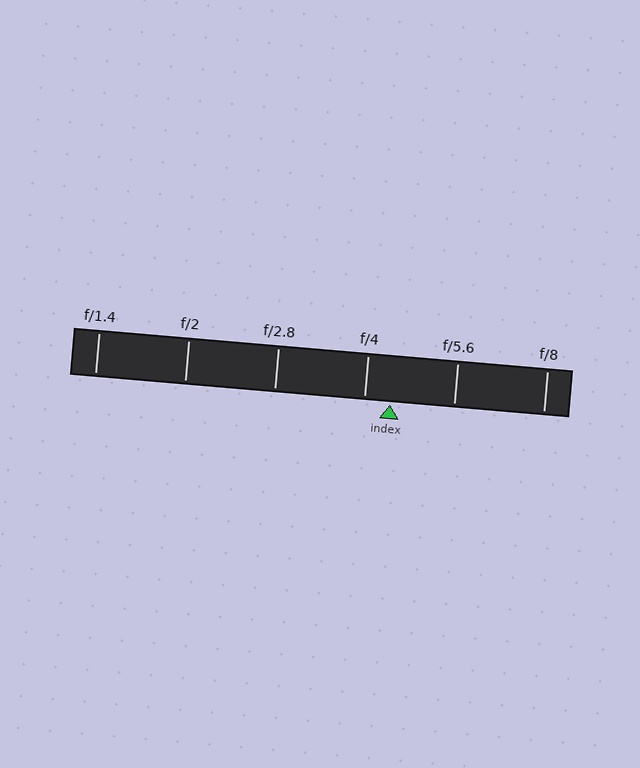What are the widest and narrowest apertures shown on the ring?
The widest aperture shown is f/1.4 and the narrowest is f/8.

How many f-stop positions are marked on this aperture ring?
There are 6 f-stop positions marked.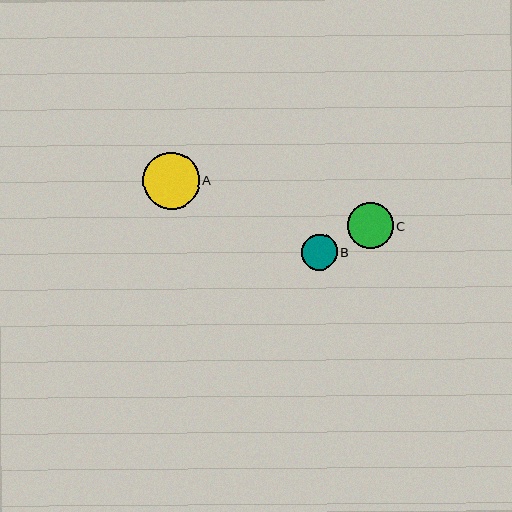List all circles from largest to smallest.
From largest to smallest: A, C, B.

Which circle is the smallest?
Circle B is the smallest with a size of approximately 36 pixels.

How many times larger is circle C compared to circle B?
Circle C is approximately 1.3 times the size of circle B.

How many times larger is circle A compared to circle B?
Circle A is approximately 1.6 times the size of circle B.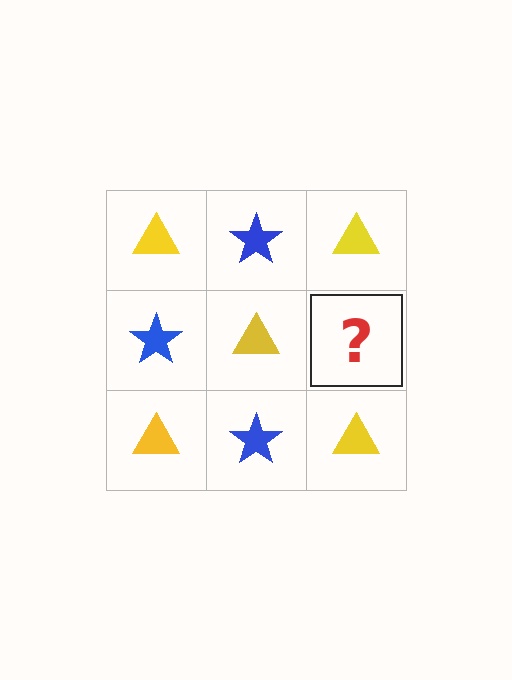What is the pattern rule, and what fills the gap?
The rule is that it alternates yellow triangle and blue star in a checkerboard pattern. The gap should be filled with a blue star.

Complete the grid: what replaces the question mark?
The question mark should be replaced with a blue star.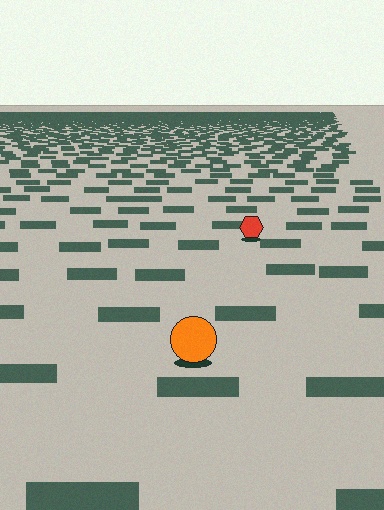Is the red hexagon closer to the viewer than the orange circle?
No. The orange circle is closer — you can tell from the texture gradient: the ground texture is coarser near it.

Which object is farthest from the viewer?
The red hexagon is farthest from the viewer. It appears smaller and the ground texture around it is denser.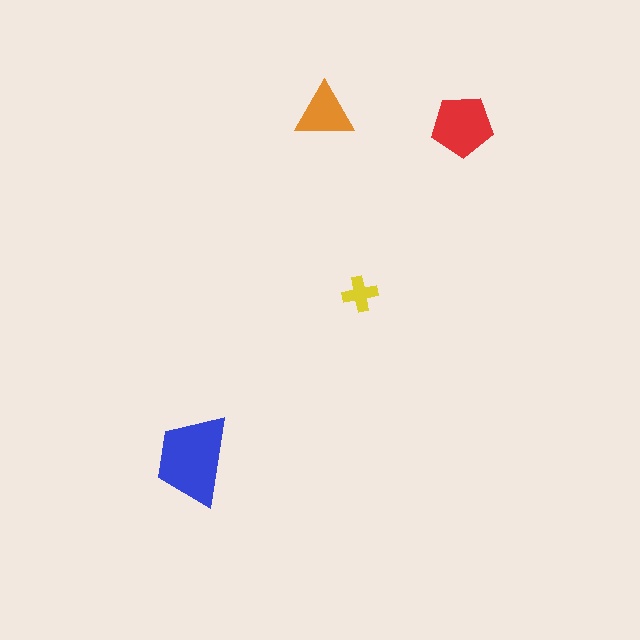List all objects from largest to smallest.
The blue trapezoid, the red pentagon, the orange triangle, the yellow cross.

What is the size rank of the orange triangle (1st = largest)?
3rd.